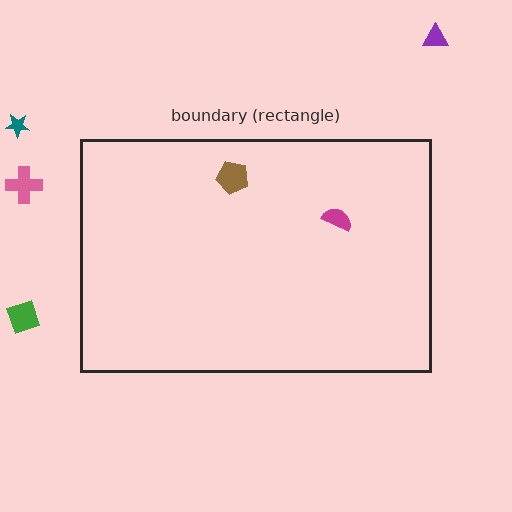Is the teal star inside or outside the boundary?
Outside.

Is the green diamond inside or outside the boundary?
Outside.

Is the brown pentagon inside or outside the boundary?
Inside.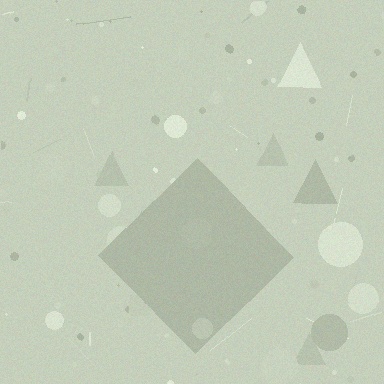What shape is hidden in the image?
A diamond is hidden in the image.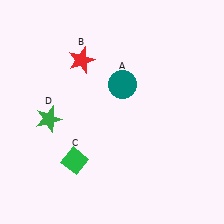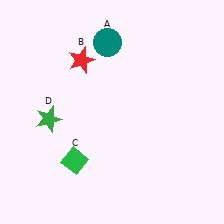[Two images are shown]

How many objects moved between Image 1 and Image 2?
1 object moved between the two images.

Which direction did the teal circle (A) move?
The teal circle (A) moved up.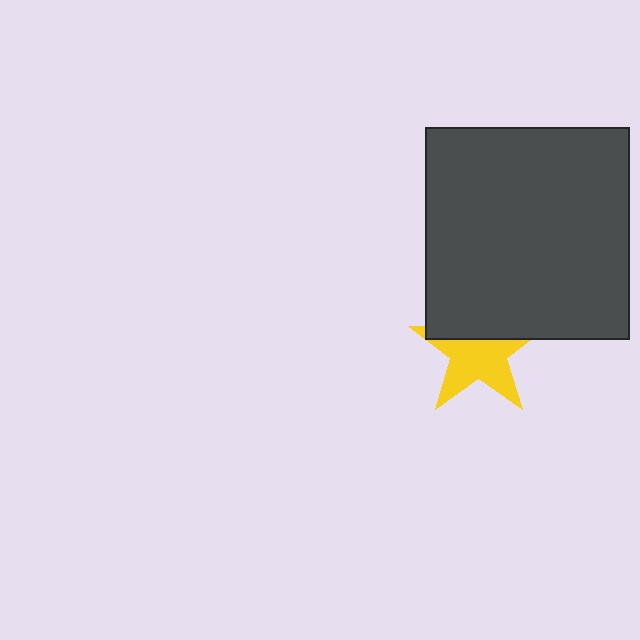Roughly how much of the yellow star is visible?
About half of it is visible (roughly 62%).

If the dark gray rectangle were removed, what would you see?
You would see the complete yellow star.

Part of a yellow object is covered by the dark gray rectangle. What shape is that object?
It is a star.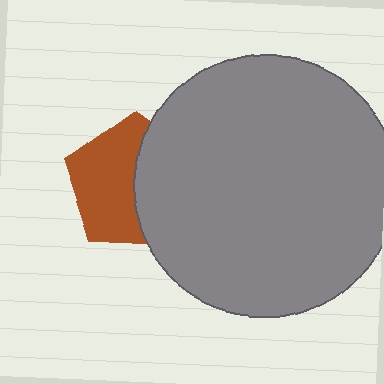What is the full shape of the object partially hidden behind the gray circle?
The partially hidden object is a brown pentagon.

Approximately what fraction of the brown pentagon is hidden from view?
Roughly 45% of the brown pentagon is hidden behind the gray circle.